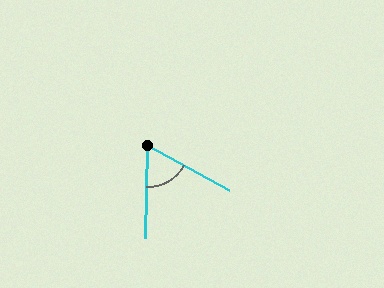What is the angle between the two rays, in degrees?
Approximately 63 degrees.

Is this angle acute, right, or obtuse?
It is acute.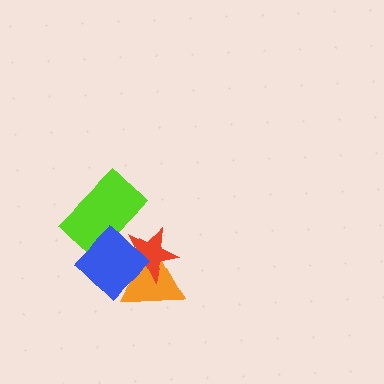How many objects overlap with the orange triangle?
2 objects overlap with the orange triangle.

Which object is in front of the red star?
The blue diamond is in front of the red star.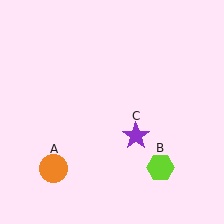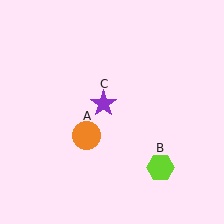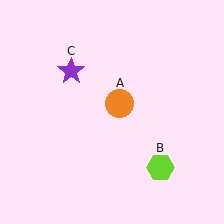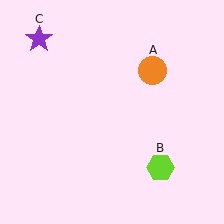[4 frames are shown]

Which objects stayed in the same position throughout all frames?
Lime hexagon (object B) remained stationary.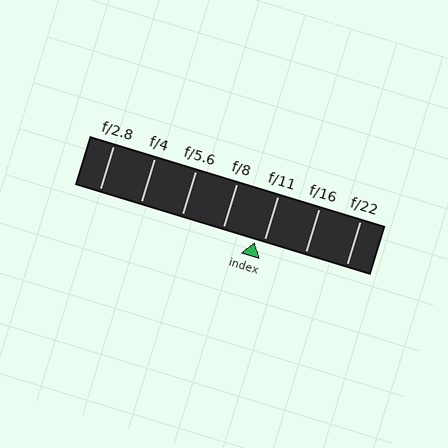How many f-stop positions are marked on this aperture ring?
There are 7 f-stop positions marked.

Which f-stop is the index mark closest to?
The index mark is closest to f/11.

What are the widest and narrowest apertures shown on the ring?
The widest aperture shown is f/2.8 and the narrowest is f/22.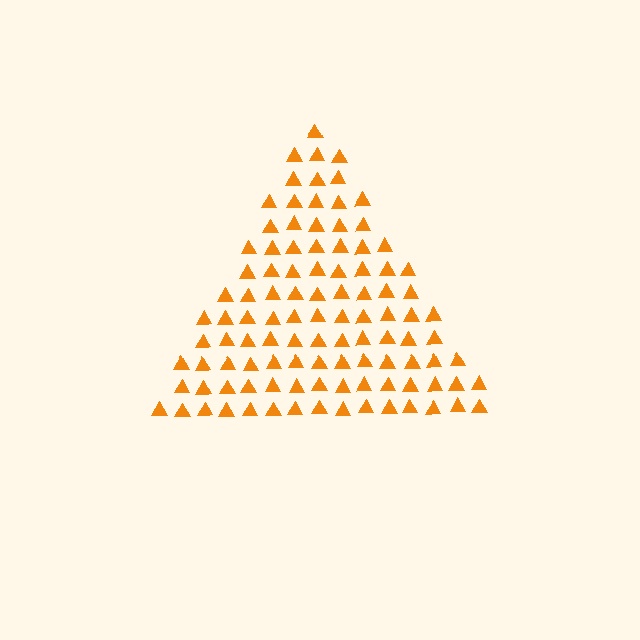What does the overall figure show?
The overall figure shows a triangle.